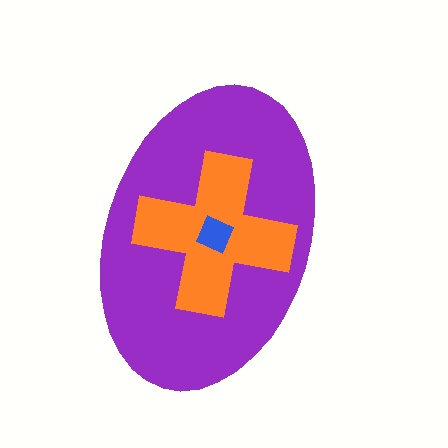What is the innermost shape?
The blue square.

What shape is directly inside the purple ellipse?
The orange cross.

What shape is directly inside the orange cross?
The blue square.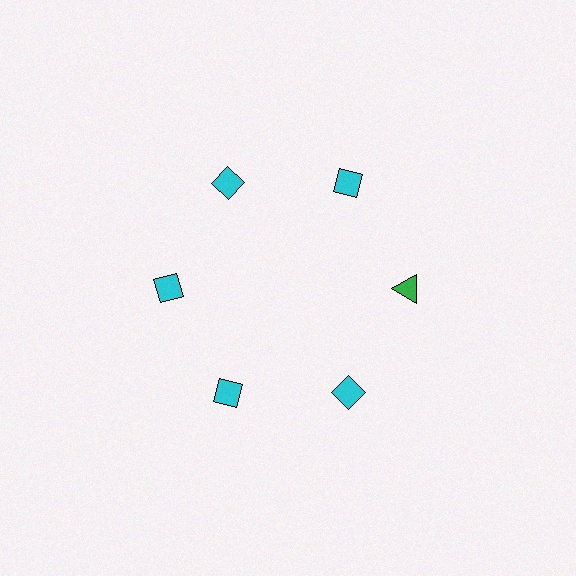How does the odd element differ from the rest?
It differs in both color (green instead of cyan) and shape (triangle instead of diamond).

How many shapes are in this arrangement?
There are 6 shapes arranged in a ring pattern.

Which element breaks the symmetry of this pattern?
The green triangle at roughly the 3 o'clock position breaks the symmetry. All other shapes are cyan diamonds.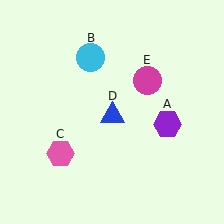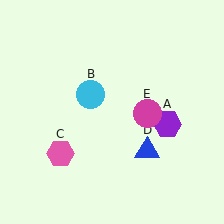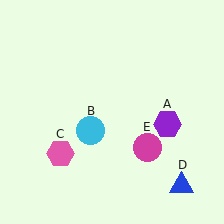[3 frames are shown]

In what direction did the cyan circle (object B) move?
The cyan circle (object B) moved down.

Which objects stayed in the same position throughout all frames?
Purple hexagon (object A) and pink hexagon (object C) remained stationary.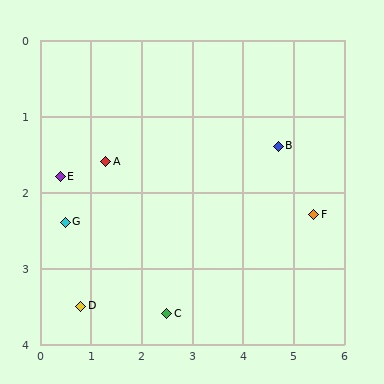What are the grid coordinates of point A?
Point A is at approximately (1.3, 1.6).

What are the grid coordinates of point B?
Point B is at approximately (4.7, 1.4).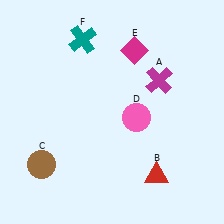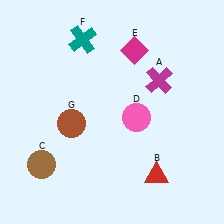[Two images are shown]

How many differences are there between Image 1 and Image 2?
There is 1 difference between the two images.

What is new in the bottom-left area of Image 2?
A brown circle (G) was added in the bottom-left area of Image 2.